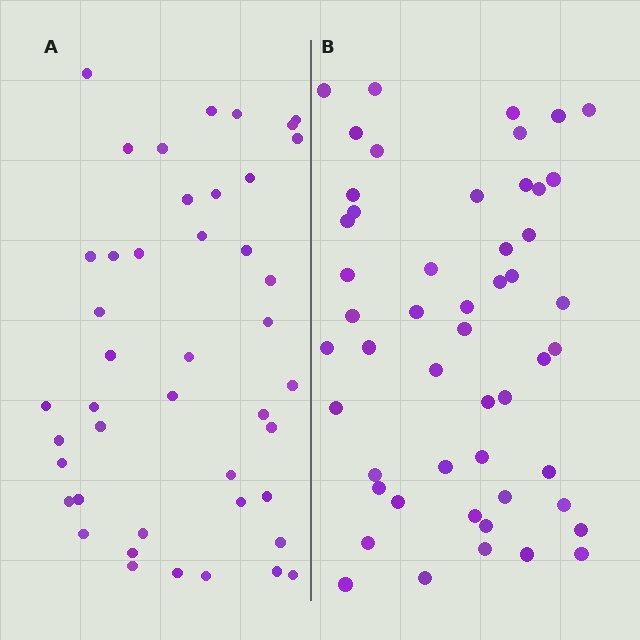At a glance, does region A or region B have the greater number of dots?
Region B (the right region) has more dots.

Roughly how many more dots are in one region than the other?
Region B has roughly 8 or so more dots than region A.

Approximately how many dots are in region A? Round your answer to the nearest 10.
About 40 dots. (The exact count is 44, which rounds to 40.)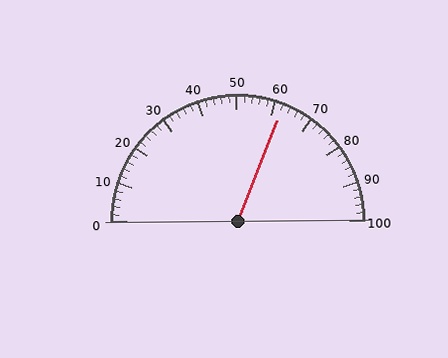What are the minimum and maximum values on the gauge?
The gauge ranges from 0 to 100.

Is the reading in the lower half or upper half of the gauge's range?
The reading is in the upper half of the range (0 to 100).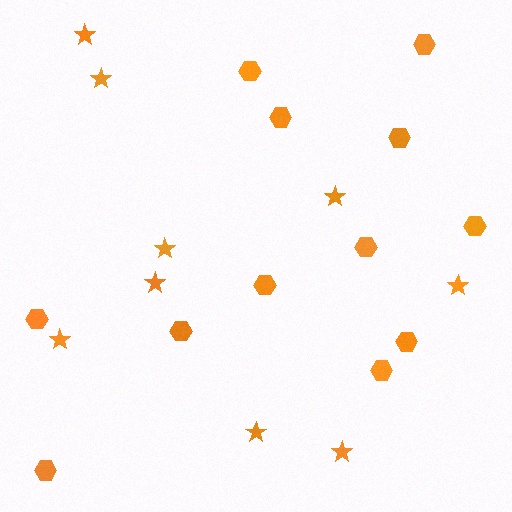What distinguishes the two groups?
There are 2 groups: one group of stars (9) and one group of hexagons (12).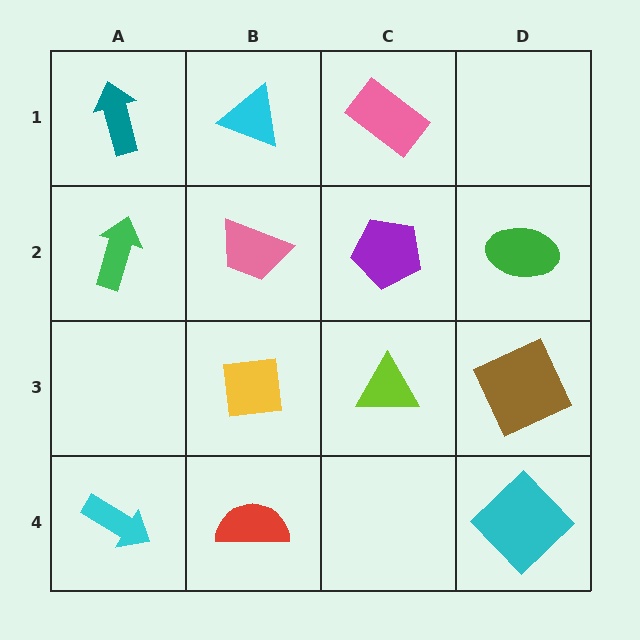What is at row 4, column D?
A cyan diamond.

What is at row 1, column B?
A cyan triangle.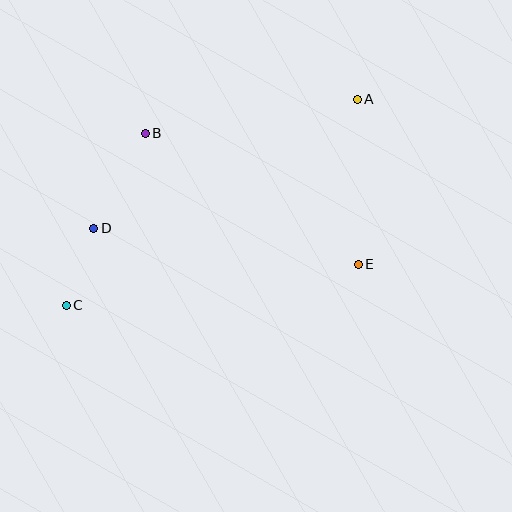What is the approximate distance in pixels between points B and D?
The distance between B and D is approximately 108 pixels.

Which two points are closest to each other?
Points C and D are closest to each other.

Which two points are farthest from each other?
Points A and C are farthest from each other.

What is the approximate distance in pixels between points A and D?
The distance between A and D is approximately 293 pixels.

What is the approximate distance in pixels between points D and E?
The distance between D and E is approximately 267 pixels.